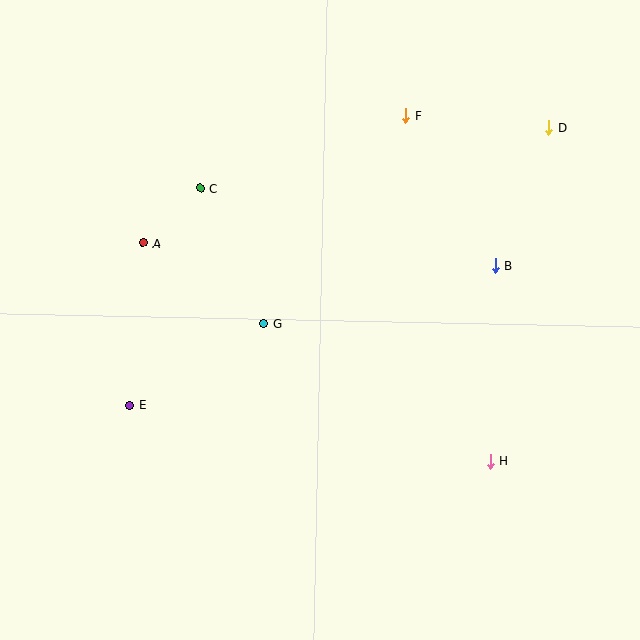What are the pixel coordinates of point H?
Point H is at (491, 461).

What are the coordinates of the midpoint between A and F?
The midpoint between A and F is at (275, 179).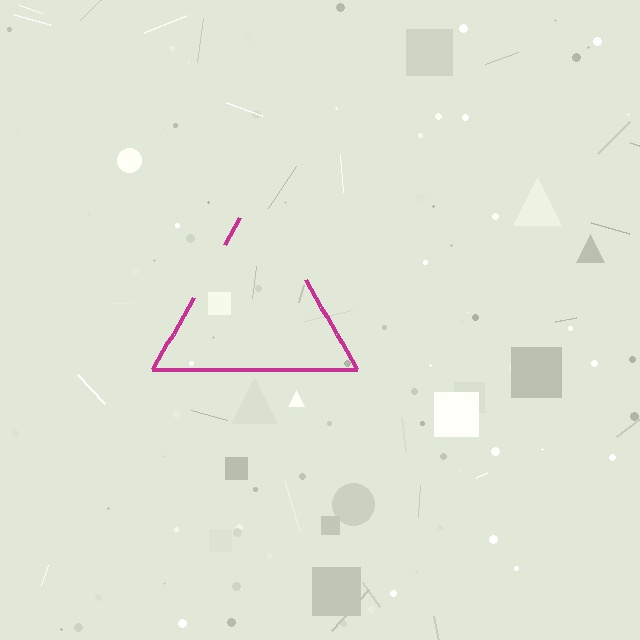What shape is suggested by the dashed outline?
The dashed outline suggests a triangle.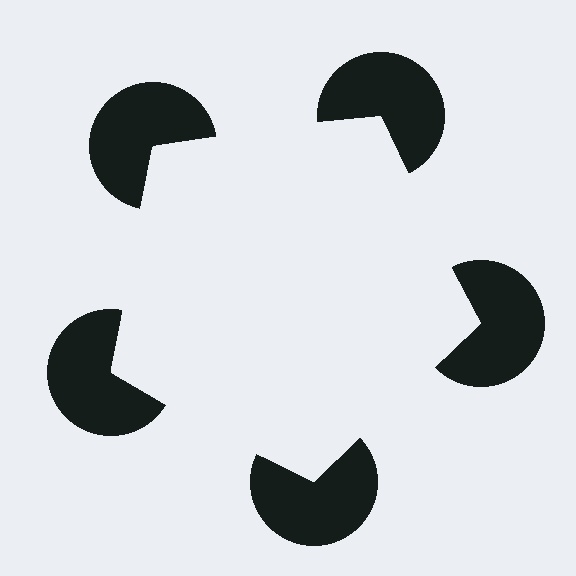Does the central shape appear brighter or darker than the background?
It typically appears slightly brighter than the background, even though no actual brightness change is drawn.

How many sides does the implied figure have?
5 sides.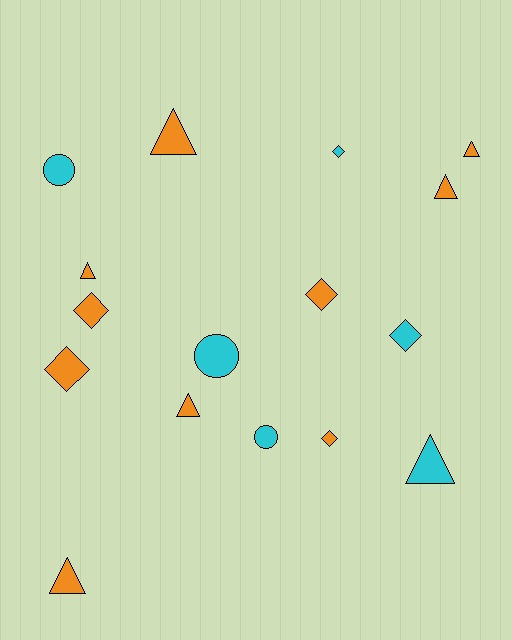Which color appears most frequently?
Orange, with 10 objects.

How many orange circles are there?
There are no orange circles.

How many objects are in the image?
There are 16 objects.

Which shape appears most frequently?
Triangle, with 7 objects.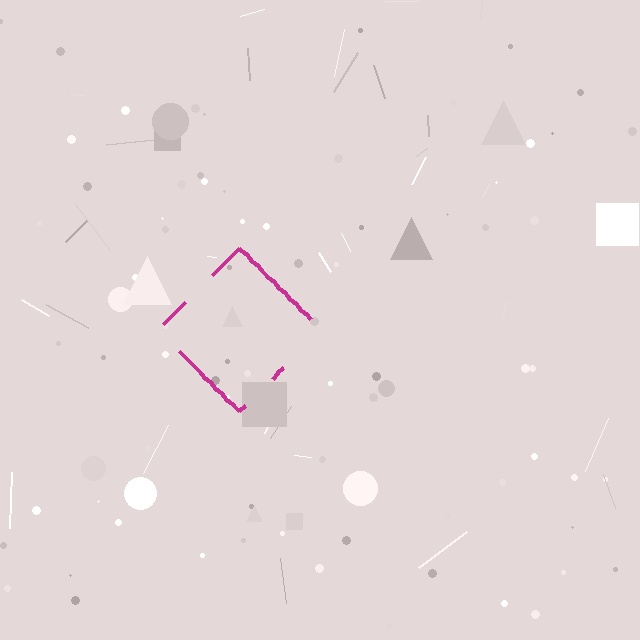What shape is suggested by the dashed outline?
The dashed outline suggests a diamond.